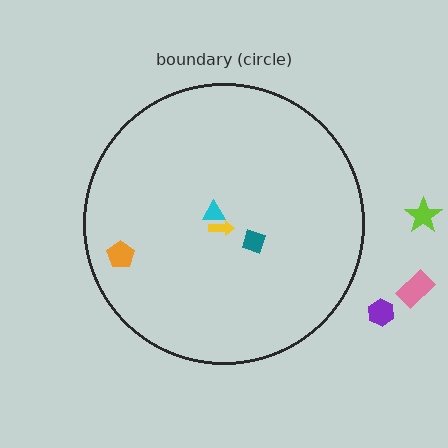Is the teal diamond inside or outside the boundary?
Inside.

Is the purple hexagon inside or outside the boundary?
Outside.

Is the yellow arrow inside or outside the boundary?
Inside.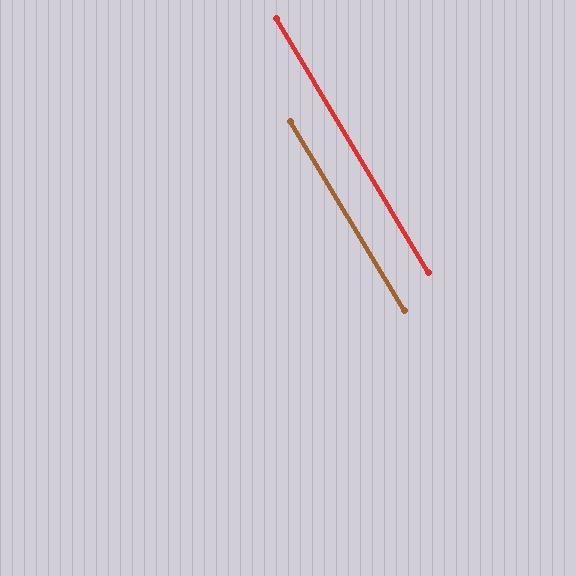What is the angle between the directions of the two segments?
Approximately 0 degrees.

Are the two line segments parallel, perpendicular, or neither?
Parallel — their directions differ by only 0.0°.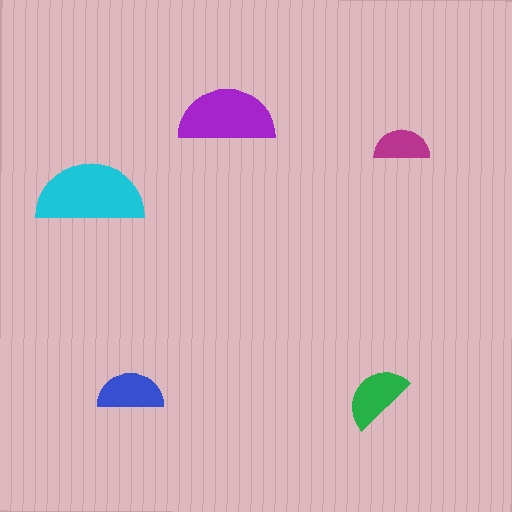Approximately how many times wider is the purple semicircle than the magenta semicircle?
About 1.5 times wider.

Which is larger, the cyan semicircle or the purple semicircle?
The cyan one.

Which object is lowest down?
The green semicircle is bottommost.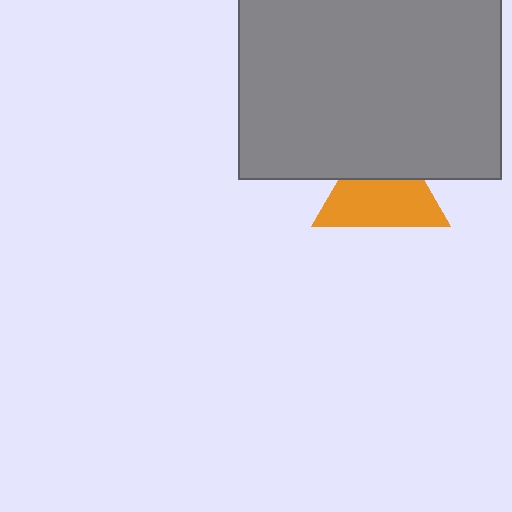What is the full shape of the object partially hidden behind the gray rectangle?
The partially hidden object is an orange triangle.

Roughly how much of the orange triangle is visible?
About half of it is visible (roughly 63%).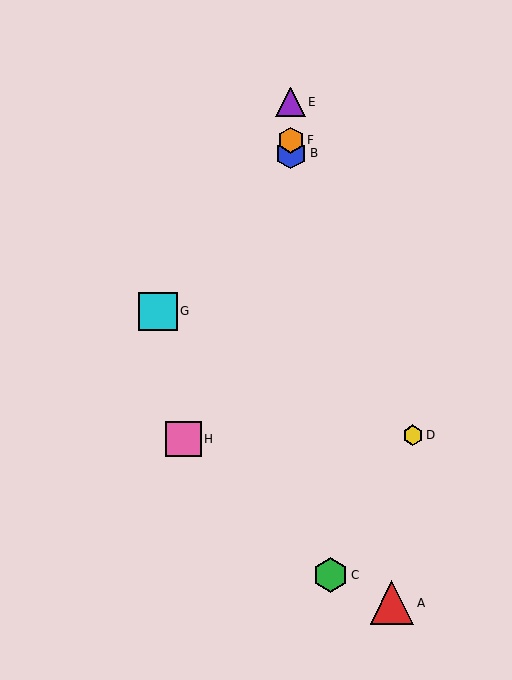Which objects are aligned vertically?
Objects B, E, F are aligned vertically.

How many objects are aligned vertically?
3 objects (B, E, F) are aligned vertically.